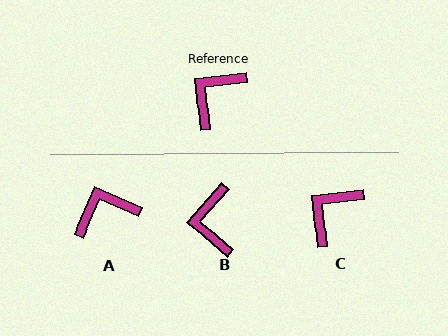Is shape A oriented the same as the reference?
No, it is off by about 29 degrees.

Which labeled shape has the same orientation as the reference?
C.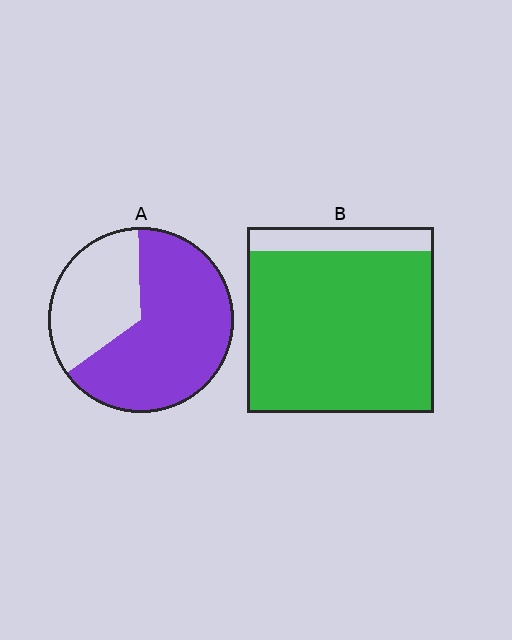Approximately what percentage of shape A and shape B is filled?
A is approximately 65% and B is approximately 85%.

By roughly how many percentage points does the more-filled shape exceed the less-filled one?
By roughly 20 percentage points (B over A).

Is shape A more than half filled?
Yes.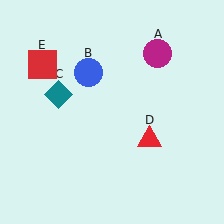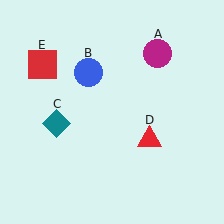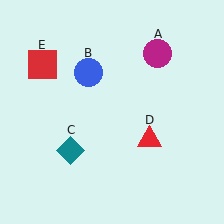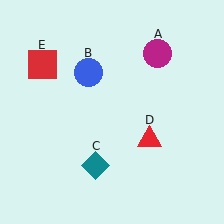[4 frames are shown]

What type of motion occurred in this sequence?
The teal diamond (object C) rotated counterclockwise around the center of the scene.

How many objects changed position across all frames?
1 object changed position: teal diamond (object C).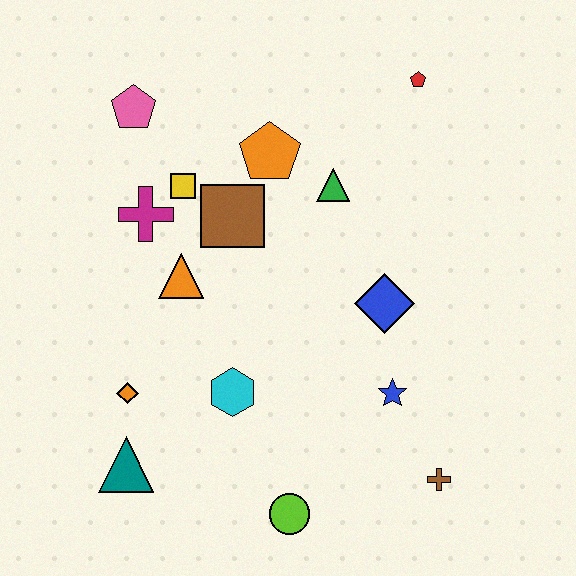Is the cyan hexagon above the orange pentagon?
No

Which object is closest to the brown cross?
The blue star is closest to the brown cross.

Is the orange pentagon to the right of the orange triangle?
Yes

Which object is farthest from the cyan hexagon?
The red pentagon is farthest from the cyan hexagon.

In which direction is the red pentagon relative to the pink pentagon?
The red pentagon is to the right of the pink pentagon.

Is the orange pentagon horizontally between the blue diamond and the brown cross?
No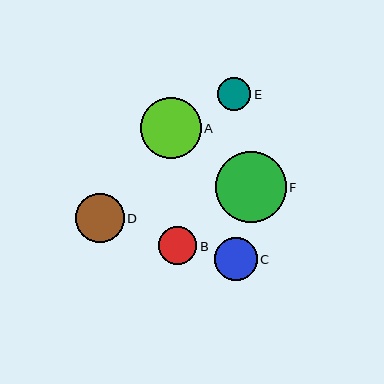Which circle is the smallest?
Circle E is the smallest with a size of approximately 34 pixels.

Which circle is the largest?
Circle F is the largest with a size of approximately 71 pixels.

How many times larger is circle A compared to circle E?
Circle A is approximately 1.8 times the size of circle E.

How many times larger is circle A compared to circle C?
Circle A is approximately 1.4 times the size of circle C.